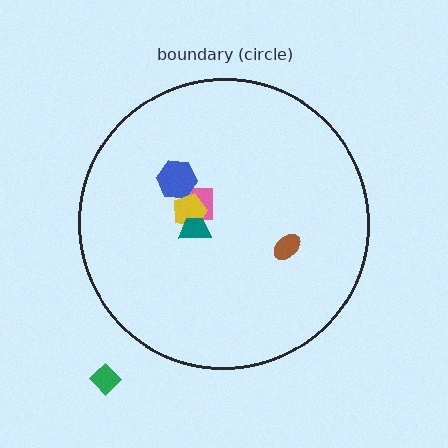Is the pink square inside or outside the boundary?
Inside.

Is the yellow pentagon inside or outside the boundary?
Inside.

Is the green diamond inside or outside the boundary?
Outside.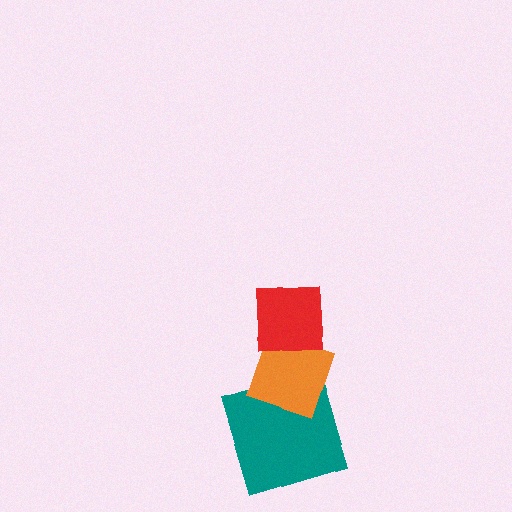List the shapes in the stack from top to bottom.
From top to bottom: the red square, the orange diamond, the teal square.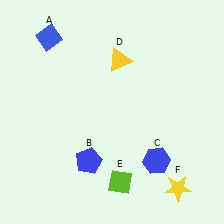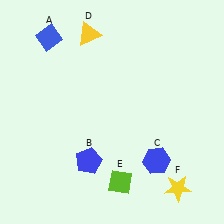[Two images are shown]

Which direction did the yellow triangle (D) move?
The yellow triangle (D) moved left.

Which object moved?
The yellow triangle (D) moved left.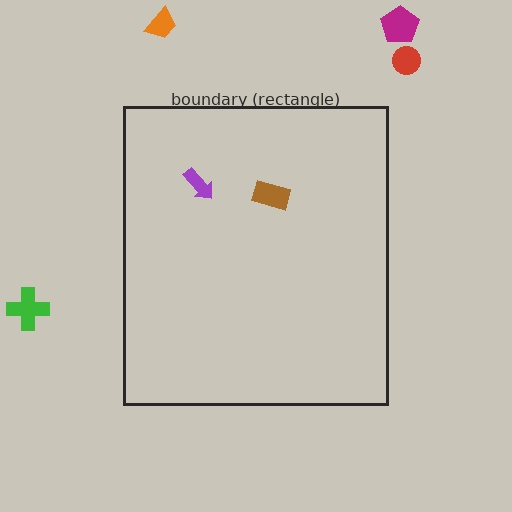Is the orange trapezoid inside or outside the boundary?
Outside.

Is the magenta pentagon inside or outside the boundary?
Outside.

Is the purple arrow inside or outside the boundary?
Inside.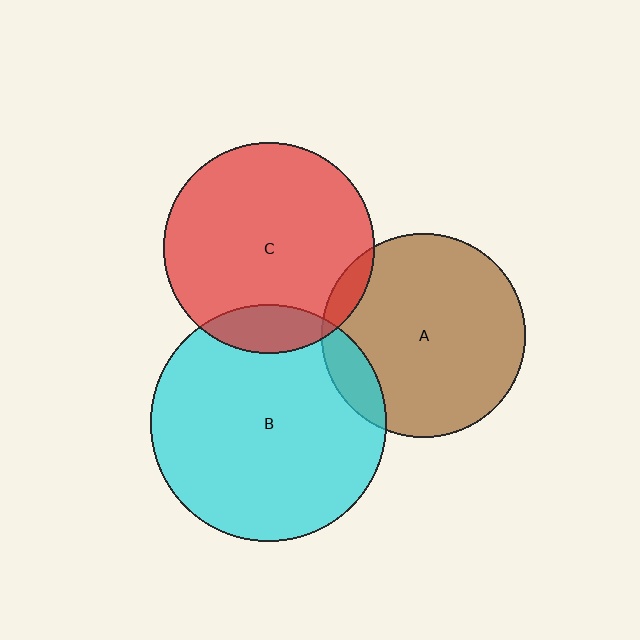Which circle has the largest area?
Circle B (cyan).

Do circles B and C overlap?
Yes.